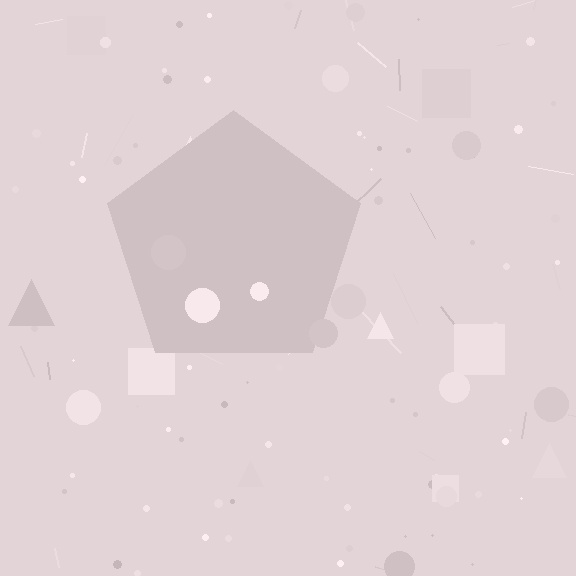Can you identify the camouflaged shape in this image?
The camouflaged shape is a pentagon.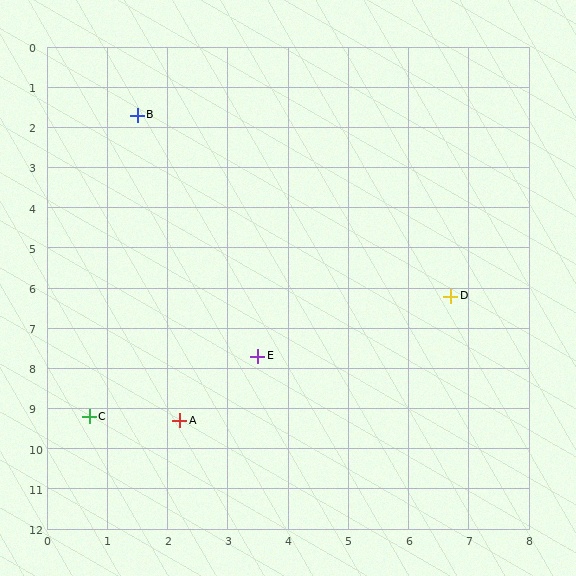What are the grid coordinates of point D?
Point D is at approximately (6.7, 6.2).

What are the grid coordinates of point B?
Point B is at approximately (1.5, 1.7).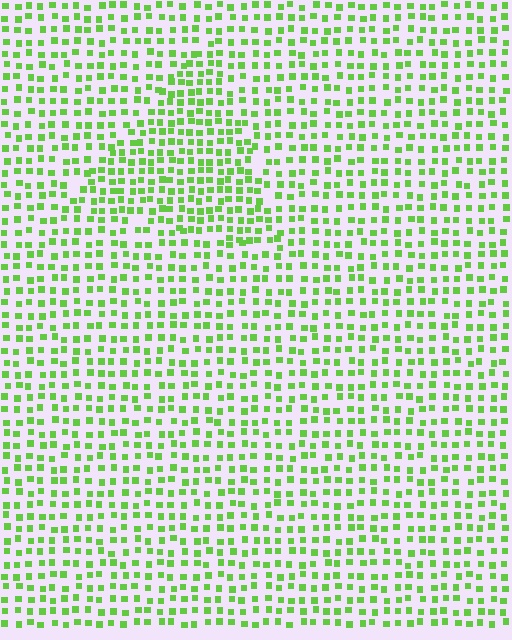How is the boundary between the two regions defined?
The boundary is defined by a change in element density (approximately 1.5x ratio). All elements are the same color, size, and shape.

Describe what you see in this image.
The image contains small lime elements arranged at two different densities. A triangle-shaped region is visible where the elements are more densely packed than the surrounding area.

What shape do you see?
I see a triangle.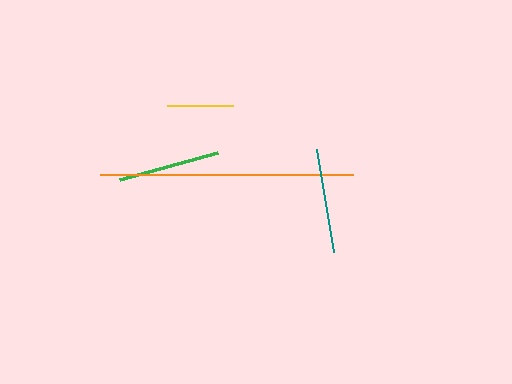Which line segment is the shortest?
The yellow line is the shortest at approximately 66 pixels.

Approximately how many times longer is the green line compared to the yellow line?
The green line is approximately 1.5 times the length of the yellow line.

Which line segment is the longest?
The orange line is the longest at approximately 254 pixels.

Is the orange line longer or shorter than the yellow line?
The orange line is longer than the yellow line.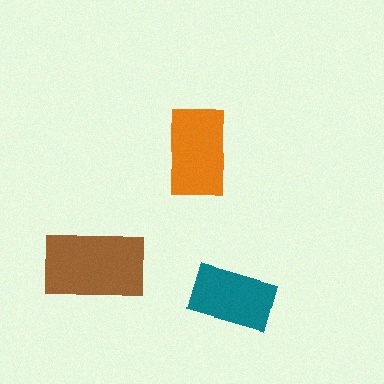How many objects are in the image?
There are 3 objects in the image.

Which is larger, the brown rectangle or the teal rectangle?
The brown one.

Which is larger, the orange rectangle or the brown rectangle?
The brown one.